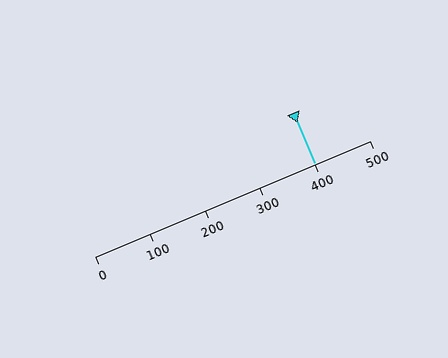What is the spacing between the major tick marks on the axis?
The major ticks are spaced 100 apart.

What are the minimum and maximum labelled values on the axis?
The axis runs from 0 to 500.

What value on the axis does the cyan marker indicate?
The marker indicates approximately 400.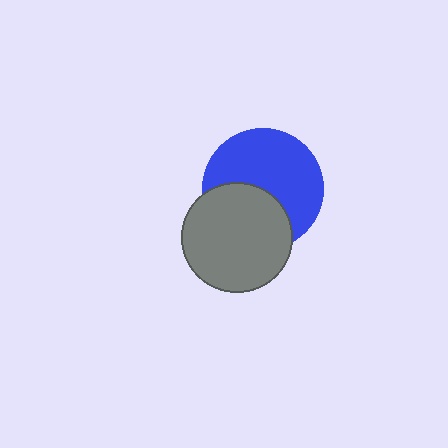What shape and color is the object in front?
The object in front is a gray circle.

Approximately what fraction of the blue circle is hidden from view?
Roughly 39% of the blue circle is hidden behind the gray circle.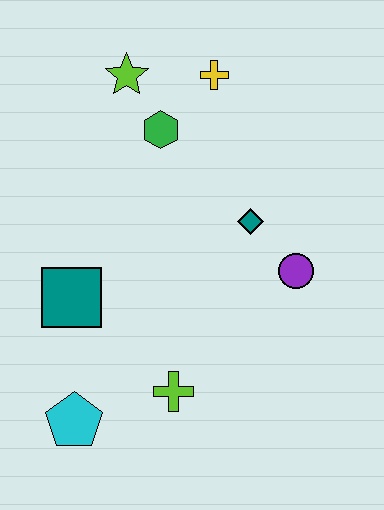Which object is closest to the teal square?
The cyan pentagon is closest to the teal square.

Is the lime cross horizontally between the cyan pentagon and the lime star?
No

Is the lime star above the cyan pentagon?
Yes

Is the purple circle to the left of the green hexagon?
No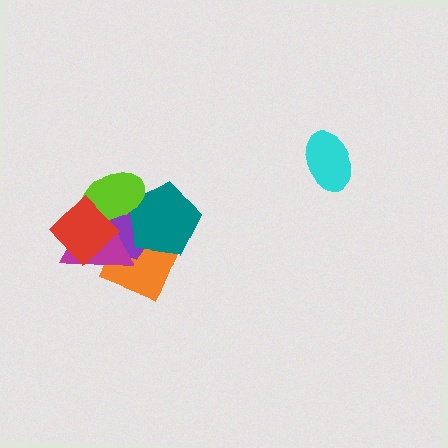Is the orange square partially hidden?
Yes, it is partially covered by another shape.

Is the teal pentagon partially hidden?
Yes, it is partially covered by another shape.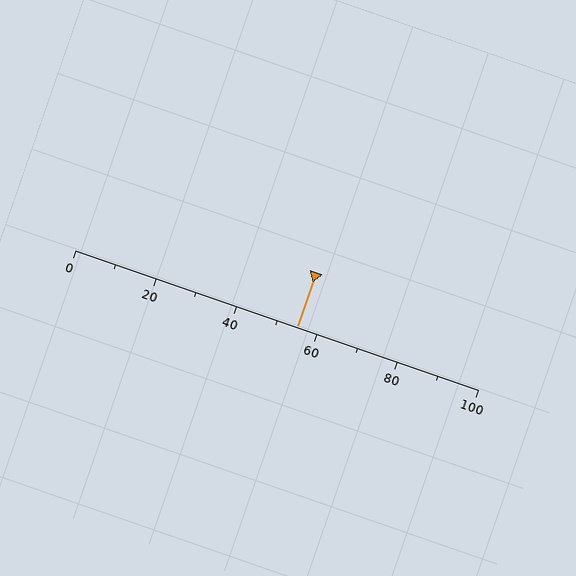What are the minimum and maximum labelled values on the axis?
The axis runs from 0 to 100.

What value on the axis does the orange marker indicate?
The marker indicates approximately 55.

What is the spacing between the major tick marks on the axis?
The major ticks are spaced 20 apart.